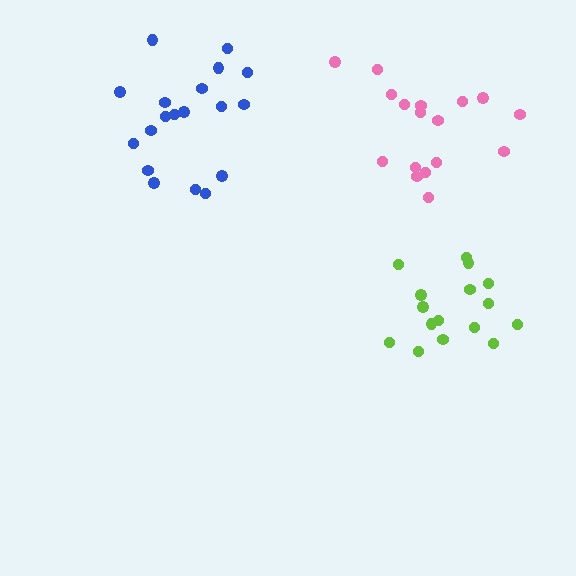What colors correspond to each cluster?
The clusters are colored: lime, blue, pink.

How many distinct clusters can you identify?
There are 3 distinct clusters.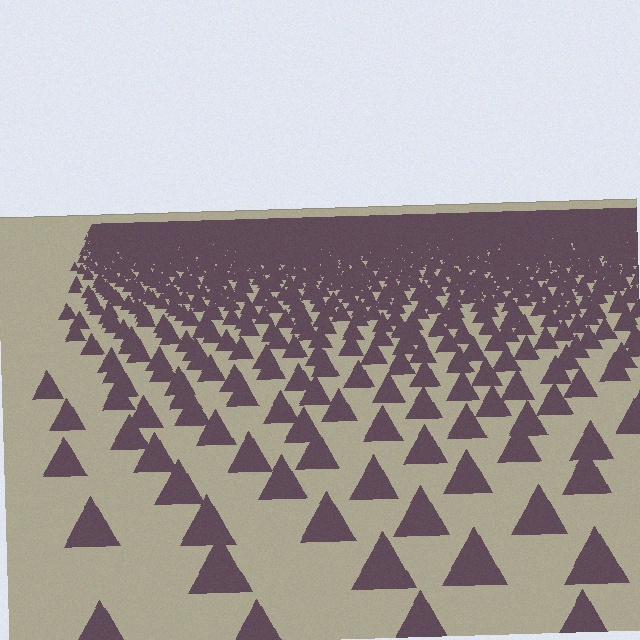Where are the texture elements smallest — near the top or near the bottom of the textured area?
Near the top.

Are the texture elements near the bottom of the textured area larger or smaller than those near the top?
Larger. Near the bottom, elements are closer to the viewer and appear at a bigger on-screen size.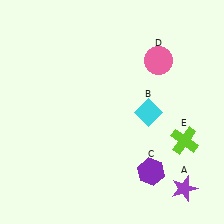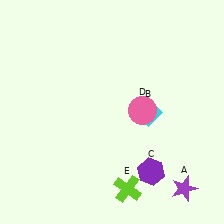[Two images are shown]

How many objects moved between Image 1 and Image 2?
2 objects moved between the two images.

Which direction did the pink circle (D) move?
The pink circle (D) moved down.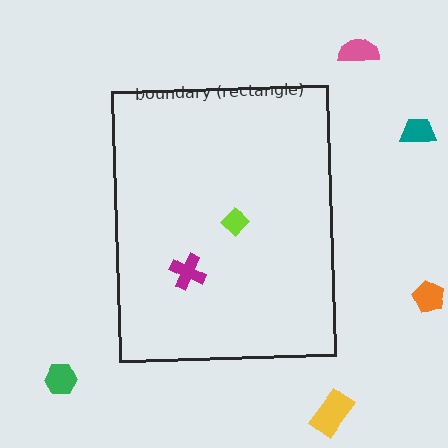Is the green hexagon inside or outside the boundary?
Outside.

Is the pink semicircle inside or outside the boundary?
Outside.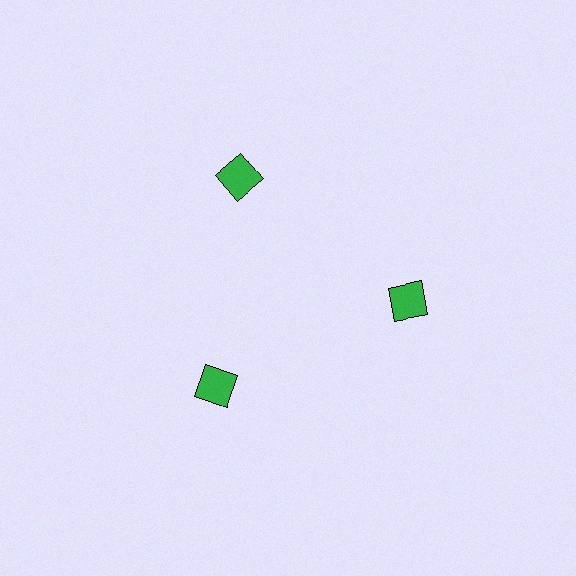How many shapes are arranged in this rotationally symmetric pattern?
There are 3 shapes, arranged in 3 groups of 1.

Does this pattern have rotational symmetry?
Yes, this pattern has 3-fold rotational symmetry. It looks the same after rotating 120 degrees around the center.